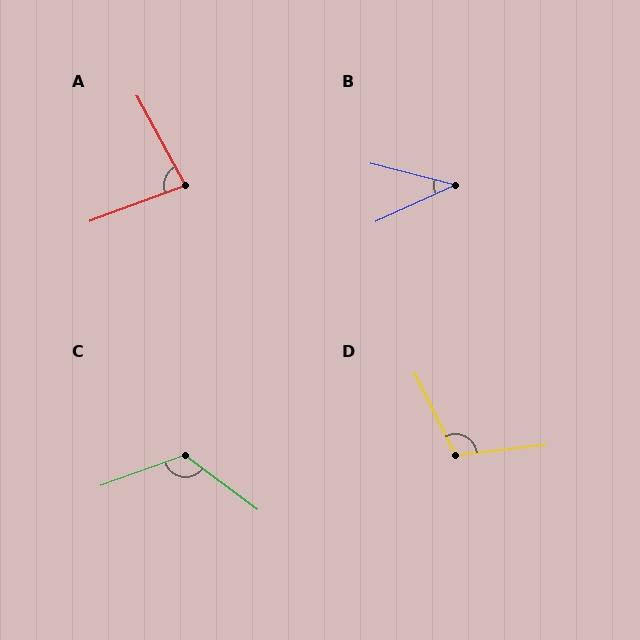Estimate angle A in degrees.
Approximately 82 degrees.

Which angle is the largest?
C, at approximately 123 degrees.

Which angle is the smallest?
B, at approximately 40 degrees.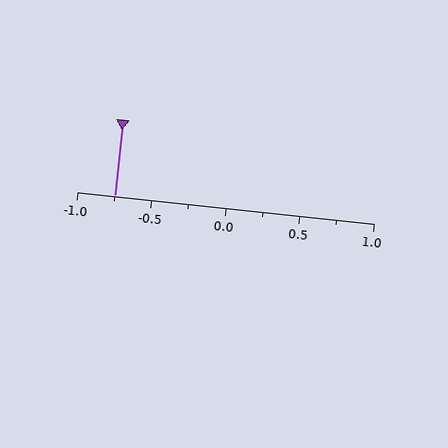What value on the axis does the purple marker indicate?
The marker indicates approximately -0.75.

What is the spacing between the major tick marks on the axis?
The major ticks are spaced 0.5 apart.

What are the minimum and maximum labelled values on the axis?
The axis runs from -1.0 to 1.0.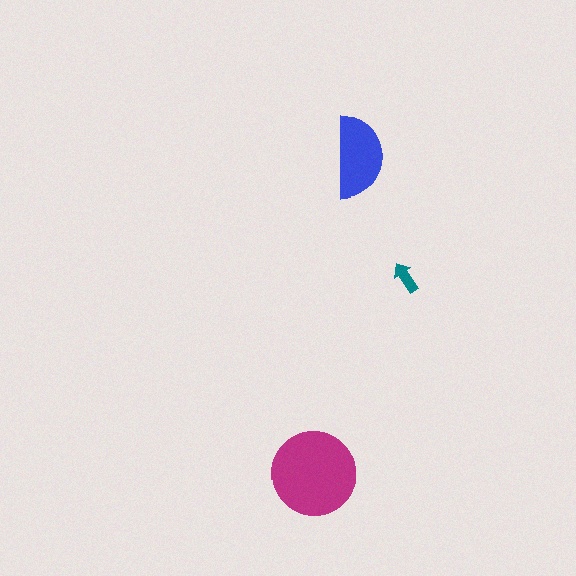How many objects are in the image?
There are 3 objects in the image.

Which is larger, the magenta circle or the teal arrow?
The magenta circle.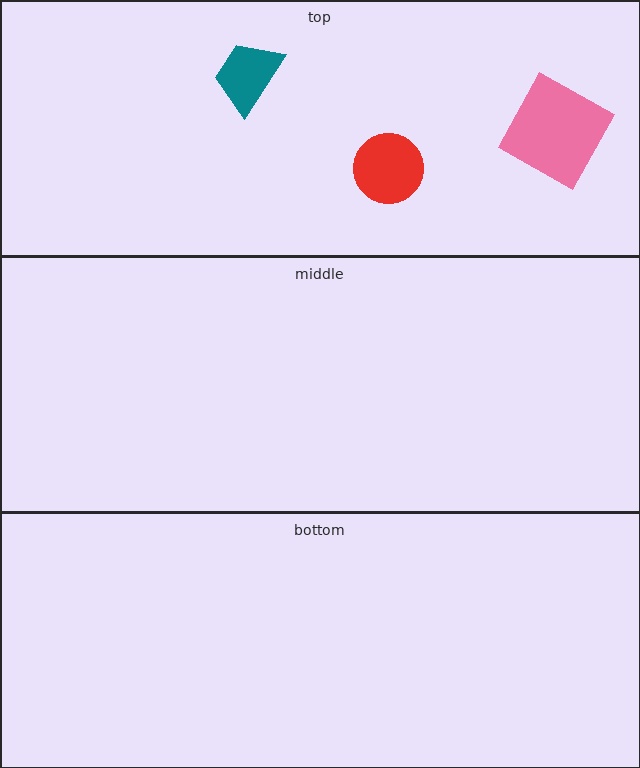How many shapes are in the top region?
3.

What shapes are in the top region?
The pink square, the red circle, the teal trapezoid.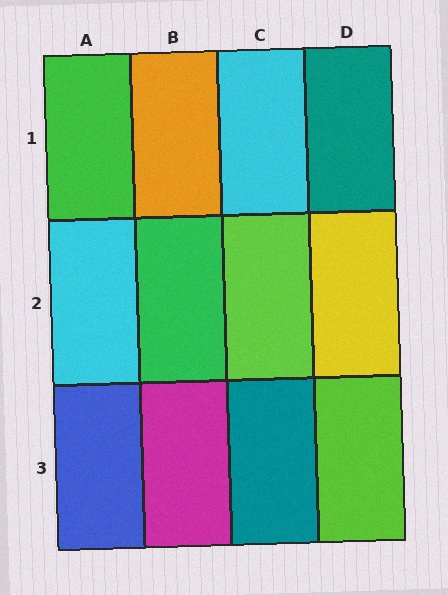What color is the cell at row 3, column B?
Magenta.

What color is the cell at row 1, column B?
Orange.